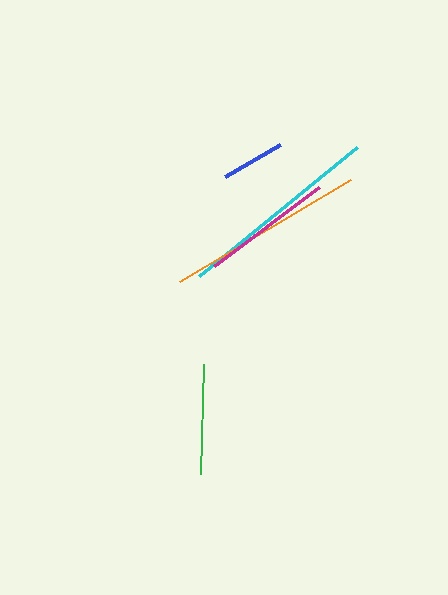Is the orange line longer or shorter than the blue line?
The orange line is longer than the blue line.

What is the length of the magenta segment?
The magenta segment is approximately 132 pixels long.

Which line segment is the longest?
The cyan line is the longest at approximately 204 pixels.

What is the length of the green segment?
The green segment is approximately 110 pixels long.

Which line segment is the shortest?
The blue line is the shortest at approximately 64 pixels.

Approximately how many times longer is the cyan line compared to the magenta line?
The cyan line is approximately 1.5 times the length of the magenta line.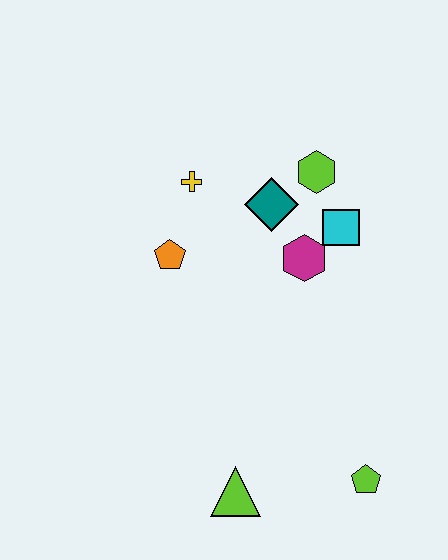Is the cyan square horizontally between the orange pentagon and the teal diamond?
No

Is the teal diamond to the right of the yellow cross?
Yes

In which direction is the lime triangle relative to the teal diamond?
The lime triangle is below the teal diamond.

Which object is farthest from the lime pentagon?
The yellow cross is farthest from the lime pentagon.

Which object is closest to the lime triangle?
The lime pentagon is closest to the lime triangle.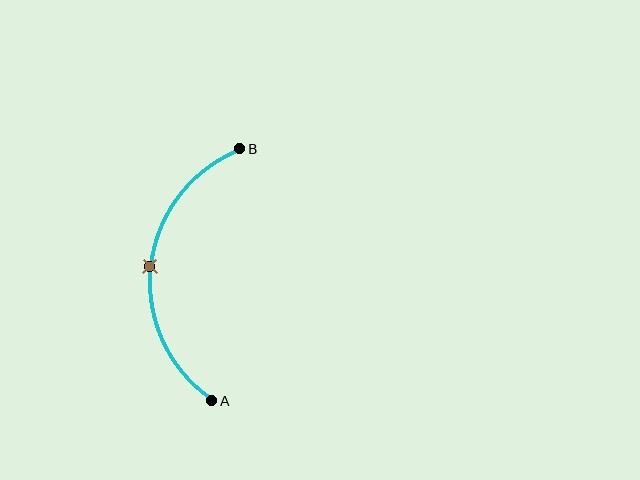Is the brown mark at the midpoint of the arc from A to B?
Yes. The brown mark lies on the arc at equal arc-length from both A and B — it is the arc midpoint.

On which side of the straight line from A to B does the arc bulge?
The arc bulges to the left of the straight line connecting A and B.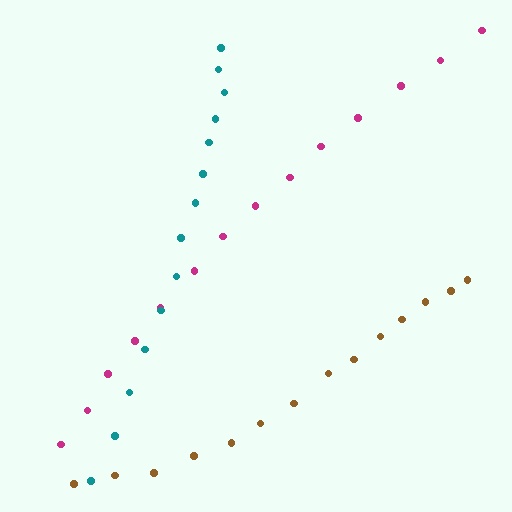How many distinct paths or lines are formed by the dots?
There are 3 distinct paths.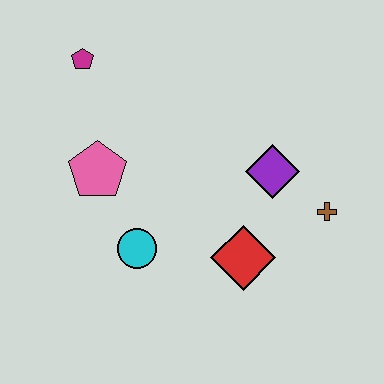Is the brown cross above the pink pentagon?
No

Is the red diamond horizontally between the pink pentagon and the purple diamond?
Yes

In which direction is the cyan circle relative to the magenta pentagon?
The cyan circle is below the magenta pentagon.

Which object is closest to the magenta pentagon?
The pink pentagon is closest to the magenta pentagon.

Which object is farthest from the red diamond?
The magenta pentagon is farthest from the red diamond.